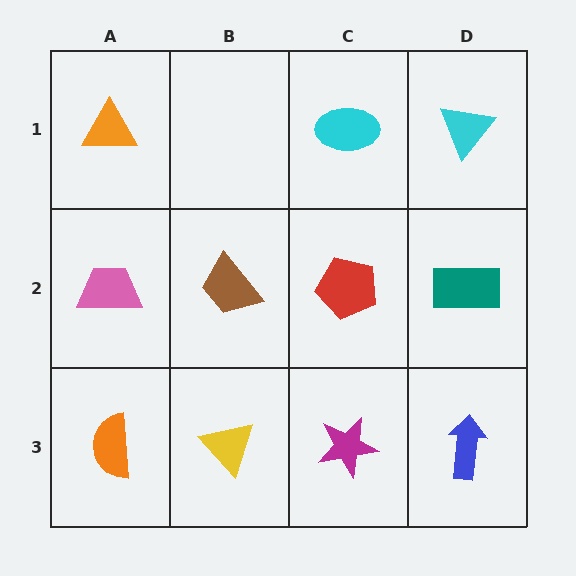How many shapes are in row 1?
3 shapes.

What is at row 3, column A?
An orange semicircle.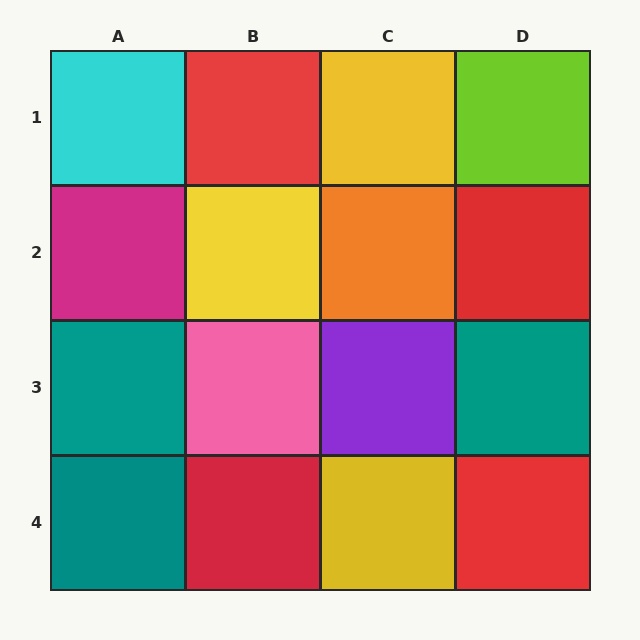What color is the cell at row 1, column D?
Lime.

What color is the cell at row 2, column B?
Yellow.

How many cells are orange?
1 cell is orange.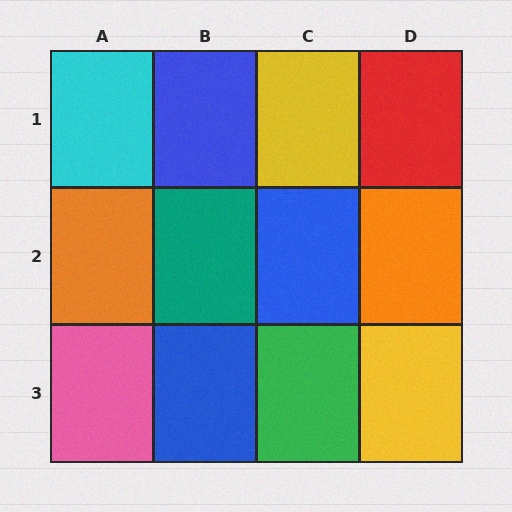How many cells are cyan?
1 cell is cyan.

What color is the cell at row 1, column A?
Cyan.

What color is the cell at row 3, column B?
Blue.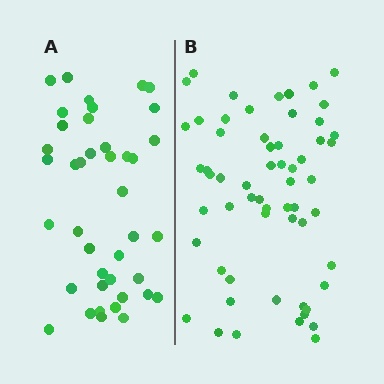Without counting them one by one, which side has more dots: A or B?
Region B (the right region) has more dots.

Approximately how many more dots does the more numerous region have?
Region B has approximately 20 more dots than region A.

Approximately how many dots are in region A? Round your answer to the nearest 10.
About 40 dots. (The exact count is 41, which rounds to 40.)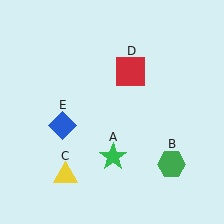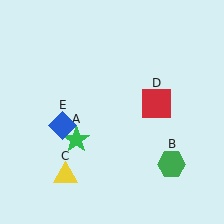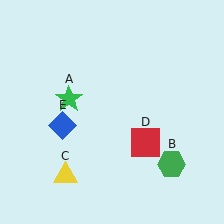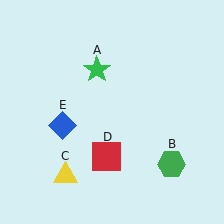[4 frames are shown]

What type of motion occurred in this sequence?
The green star (object A), red square (object D) rotated clockwise around the center of the scene.